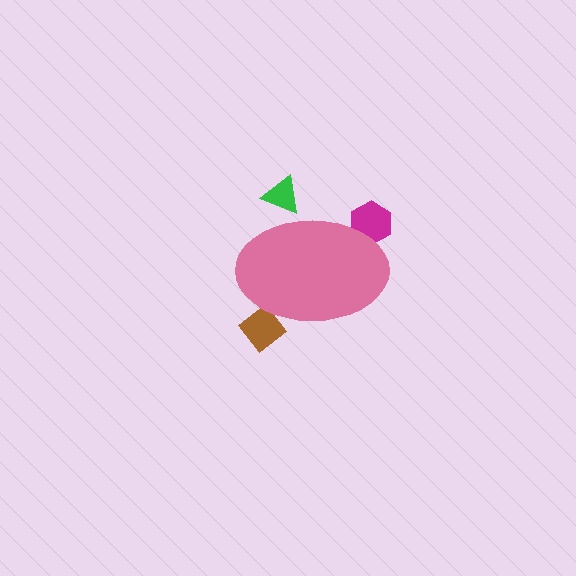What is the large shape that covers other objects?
A pink ellipse.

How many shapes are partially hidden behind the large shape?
3 shapes are partially hidden.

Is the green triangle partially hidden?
Yes, the green triangle is partially hidden behind the pink ellipse.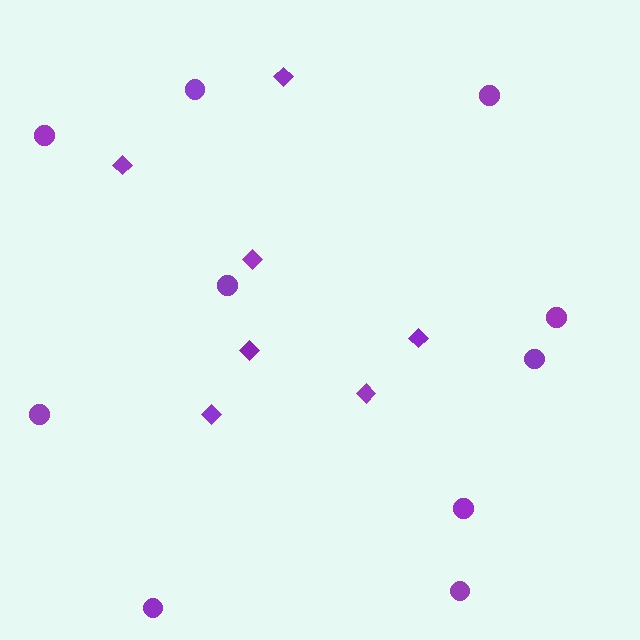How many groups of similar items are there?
There are 2 groups: one group of circles (10) and one group of diamonds (7).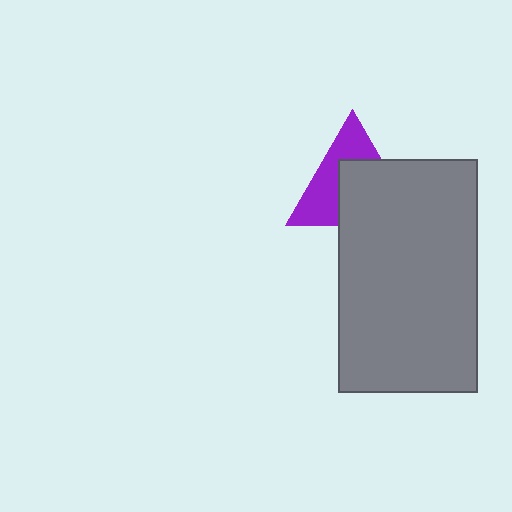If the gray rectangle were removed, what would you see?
You would see the complete purple triangle.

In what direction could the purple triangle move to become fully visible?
The purple triangle could move toward the upper-left. That would shift it out from behind the gray rectangle entirely.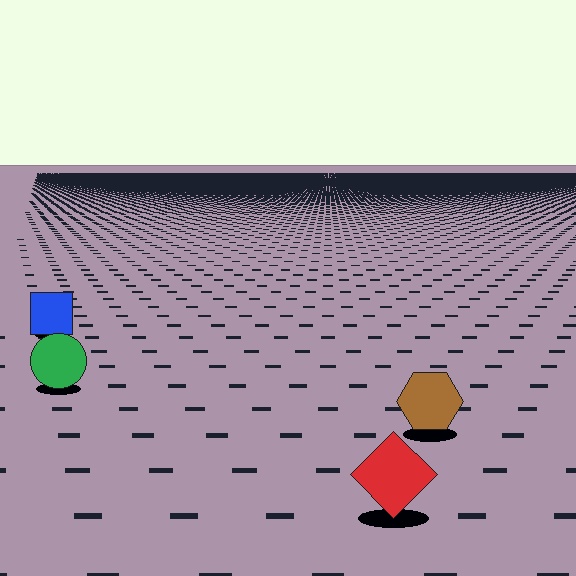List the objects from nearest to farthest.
From nearest to farthest: the red diamond, the brown hexagon, the green circle, the blue square.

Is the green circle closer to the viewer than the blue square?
Yes. The green circle is closer — you can tell from the texture gradient: the ground texture is coarser near it.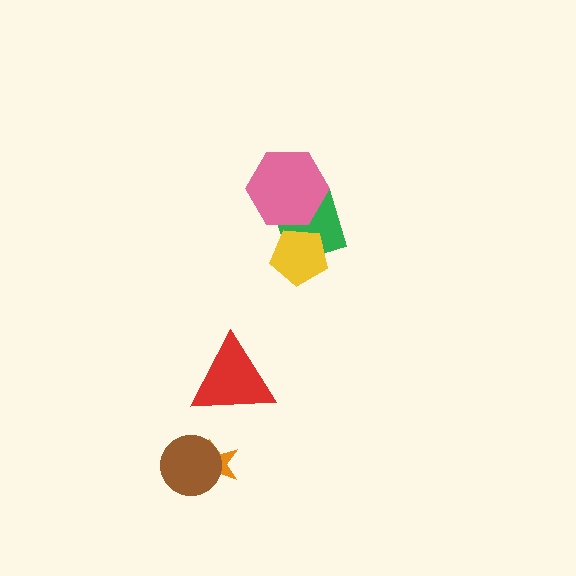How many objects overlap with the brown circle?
1 object overlaps with the brown circle.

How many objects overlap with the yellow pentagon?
1 object overlaps with the yellow pentagon.